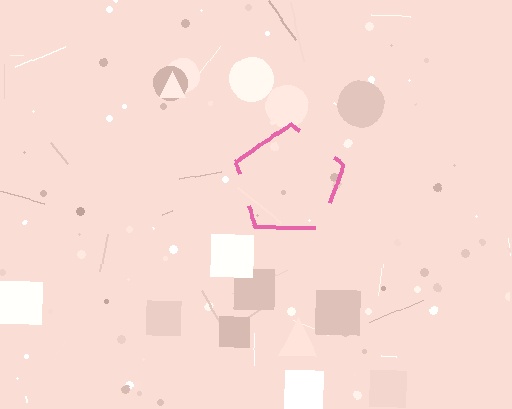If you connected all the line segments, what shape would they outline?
They would outline a pentagon.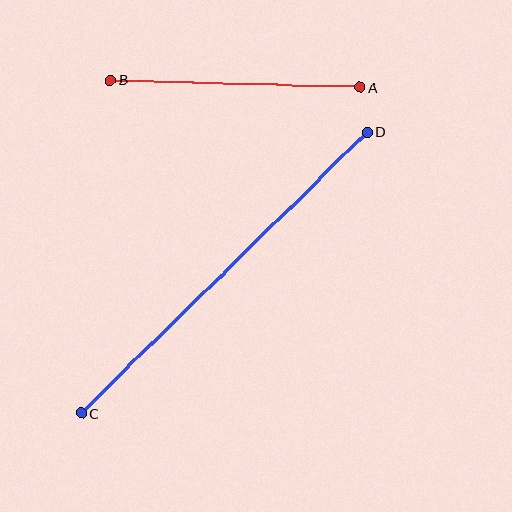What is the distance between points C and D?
The distance is approximately 401 pixels.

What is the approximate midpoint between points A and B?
The midpoint is at approximately (235, 84) pixels.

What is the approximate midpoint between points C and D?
The midpoint is at approximately (224, 272) pixels.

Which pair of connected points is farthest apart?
Points C and D are farthest apart.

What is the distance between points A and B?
The distance is approximately 250 pixels.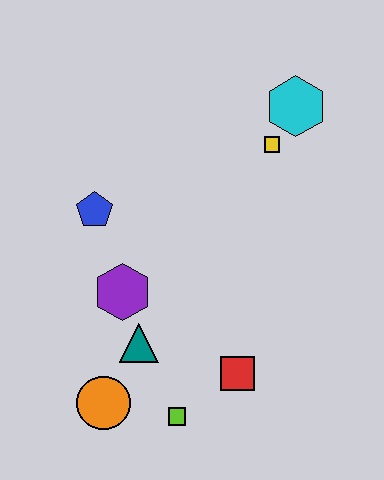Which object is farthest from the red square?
The cyan hexagon is farthest from the red square.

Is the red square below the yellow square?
Yes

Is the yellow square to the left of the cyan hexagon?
Yes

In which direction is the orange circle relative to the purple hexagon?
The orange circle is below the purple hexagon.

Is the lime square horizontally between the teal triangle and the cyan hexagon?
Yes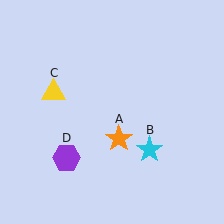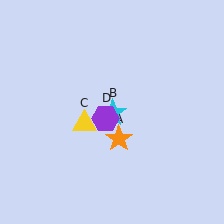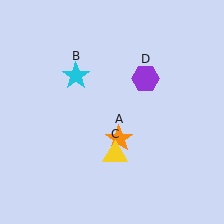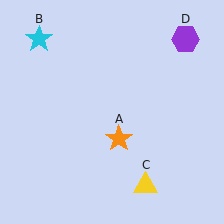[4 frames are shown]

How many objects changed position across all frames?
3 objects changed position: cyan star (object B), yellow triangle (object C), purple hexagon (object D).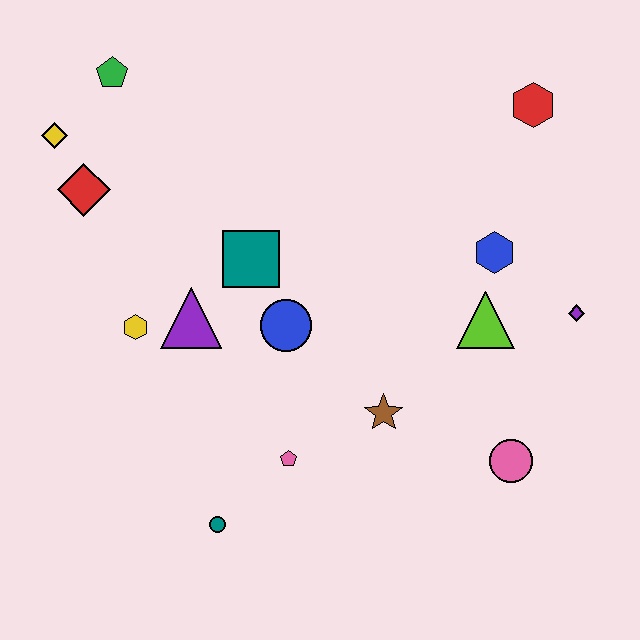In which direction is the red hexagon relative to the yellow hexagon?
The red hexagon is to the right of the yellow hexagon.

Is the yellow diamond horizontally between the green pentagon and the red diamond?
No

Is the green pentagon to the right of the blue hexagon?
No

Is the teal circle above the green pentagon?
No